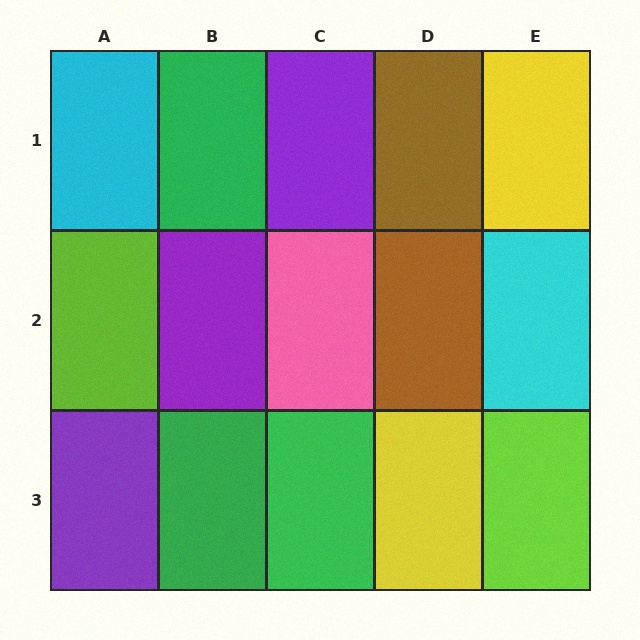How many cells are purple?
3 cells are purple.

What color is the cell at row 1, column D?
Brown.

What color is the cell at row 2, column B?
Purple.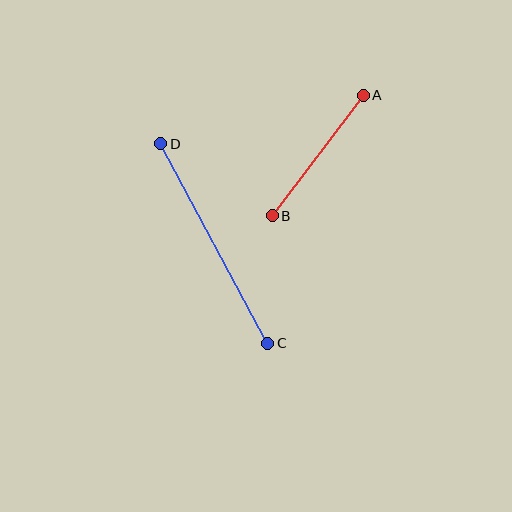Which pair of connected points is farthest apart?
Points C and D are farthest apart.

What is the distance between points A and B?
The distance is approximately 151 pixels.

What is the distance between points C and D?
The distance is approximately 226 pixels.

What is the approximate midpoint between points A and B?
The midpoint is at approximately (318, 156) pixels.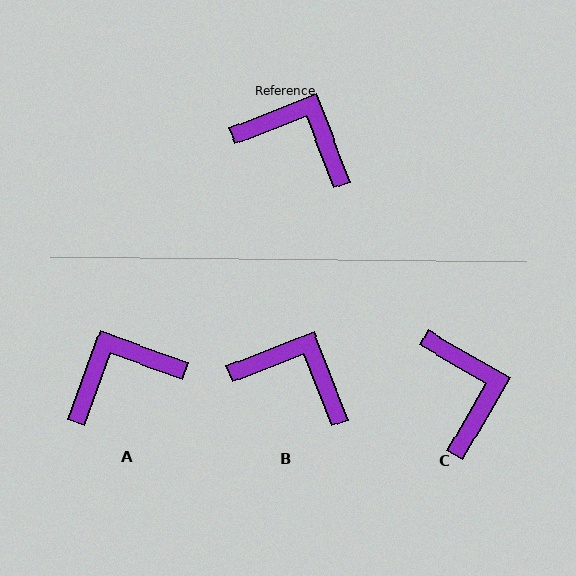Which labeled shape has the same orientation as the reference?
B.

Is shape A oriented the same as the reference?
No, it is off by about 49 degrees.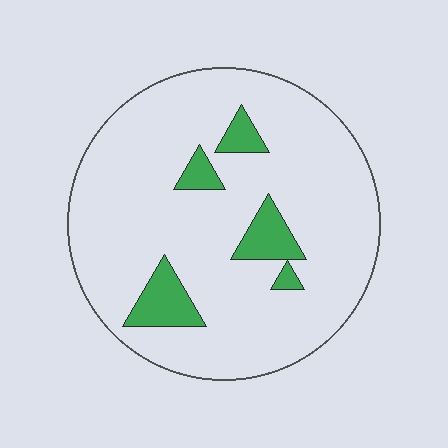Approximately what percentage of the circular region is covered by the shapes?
Approximately 10%.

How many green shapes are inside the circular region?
5.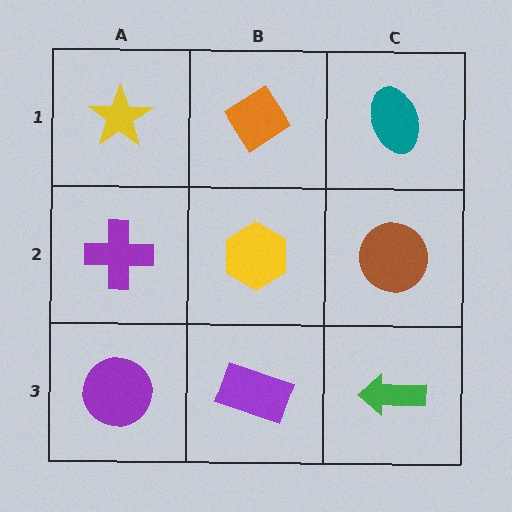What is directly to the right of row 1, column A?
An orange diamond.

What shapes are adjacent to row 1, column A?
A purple cross (row 2, column A), an orange diamond (row 1, column B).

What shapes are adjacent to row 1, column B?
A yellow hexagon (row 2, column B), a yellow star (row 1, column A), a teal ellipse (row 1, column C).